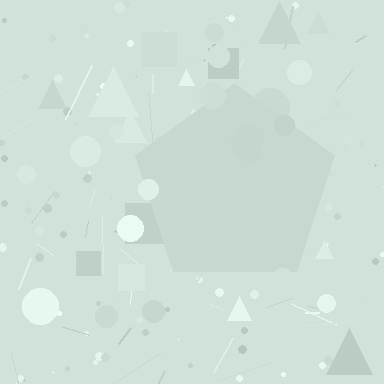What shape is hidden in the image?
A pentagon is hidden in the image.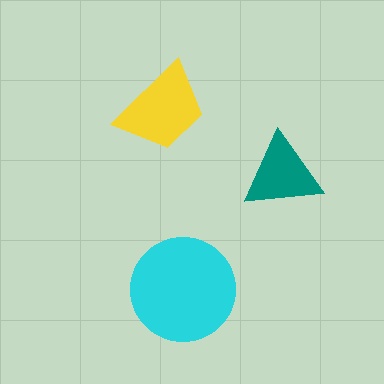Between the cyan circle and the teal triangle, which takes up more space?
The cyan circle.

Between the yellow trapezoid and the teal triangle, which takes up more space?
The yellow trapezoid.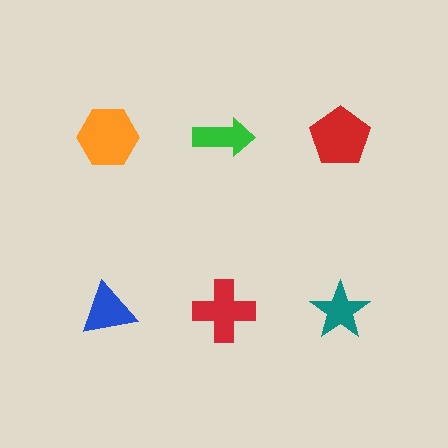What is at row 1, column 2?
A green arrow.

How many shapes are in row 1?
3 shapes.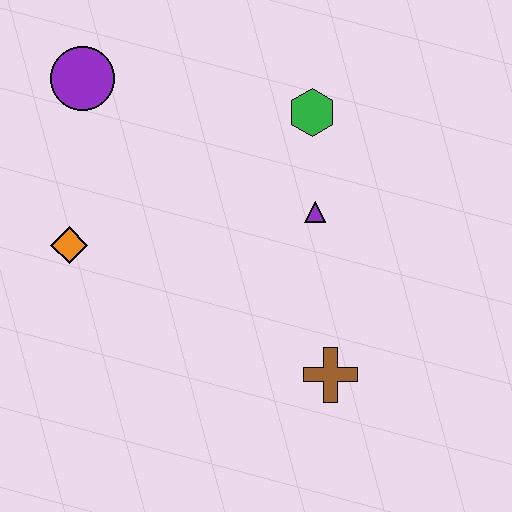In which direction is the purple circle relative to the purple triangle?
The purple circle is to the left of the purple triangle.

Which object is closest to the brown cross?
The purple triangle is closest to the brown cross.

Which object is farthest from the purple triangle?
The purple circle is farthest from the purple triangle.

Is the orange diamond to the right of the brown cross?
No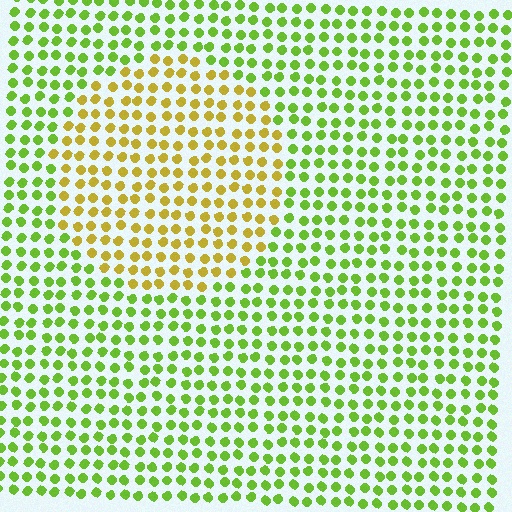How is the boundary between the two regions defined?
The boundary is defined purely by a slight shift in hue (about 43 degrees). Spacing, size, and orientation are identical on both sides.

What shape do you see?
I see a circle.